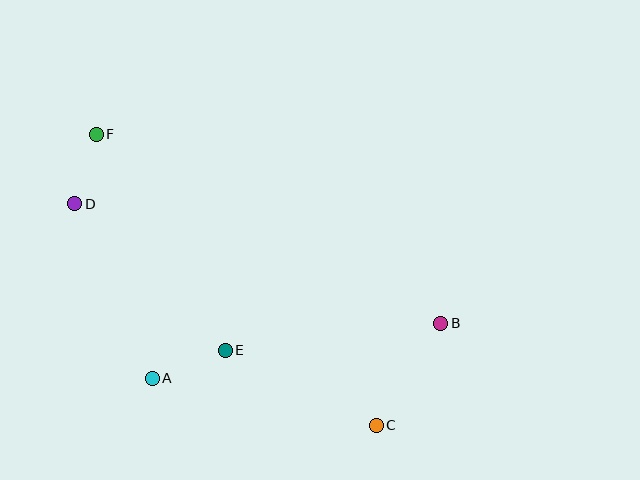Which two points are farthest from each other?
Points C and F are farthest from each other.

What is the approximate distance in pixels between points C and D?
The distance between C and D is approximately 374 pixels.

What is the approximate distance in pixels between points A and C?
The distance between A and C is approximately 229 pixels.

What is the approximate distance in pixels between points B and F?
The distance between B and F is approximately 393 pixels.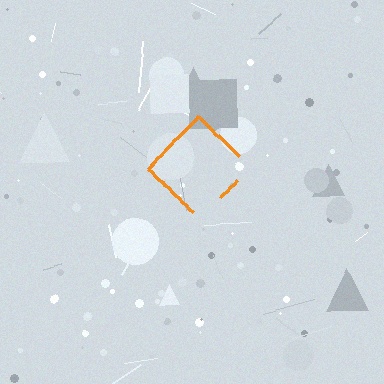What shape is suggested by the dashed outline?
The dashed outline suggests a diamond.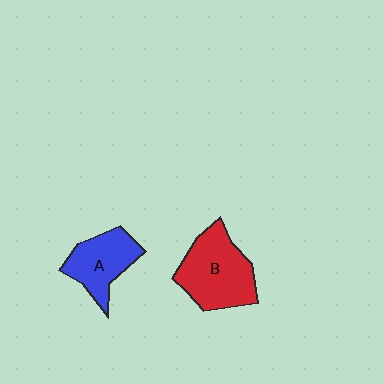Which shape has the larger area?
Shape B (red).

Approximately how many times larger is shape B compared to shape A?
Approximately 1.4 times.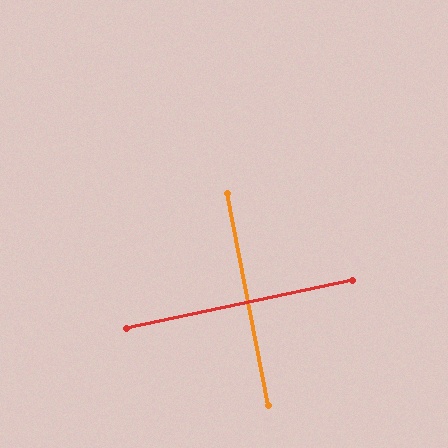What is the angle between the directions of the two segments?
Approximately 89 degrees.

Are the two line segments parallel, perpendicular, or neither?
Perpendicular — they meet at approximately 89°.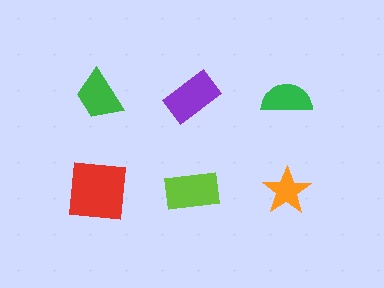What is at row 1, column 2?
A purple rectangle.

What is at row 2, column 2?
A lime rectangle.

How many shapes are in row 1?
3 shapes.